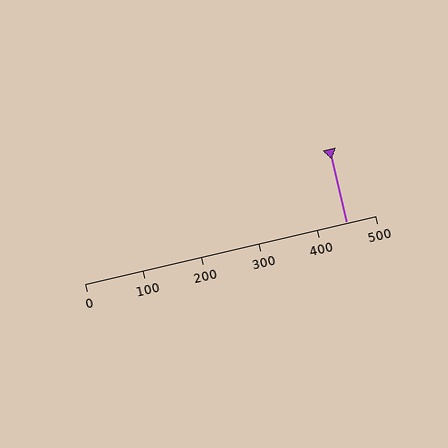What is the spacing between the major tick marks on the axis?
The major ticks are spaced 100 apart.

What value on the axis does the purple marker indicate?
The marker indicates approximately 450.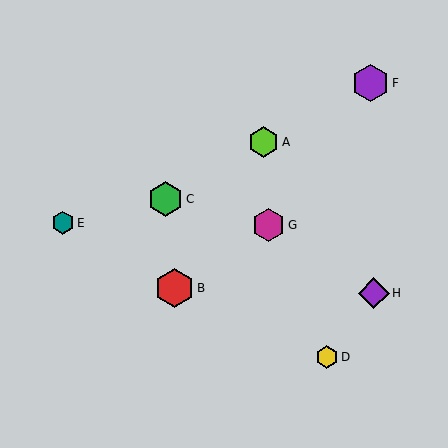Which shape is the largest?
The red hexagon (labeled B) is the largest.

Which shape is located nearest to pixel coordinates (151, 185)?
The green hexagon (labeled C) at (165, 199) is nearest to that location.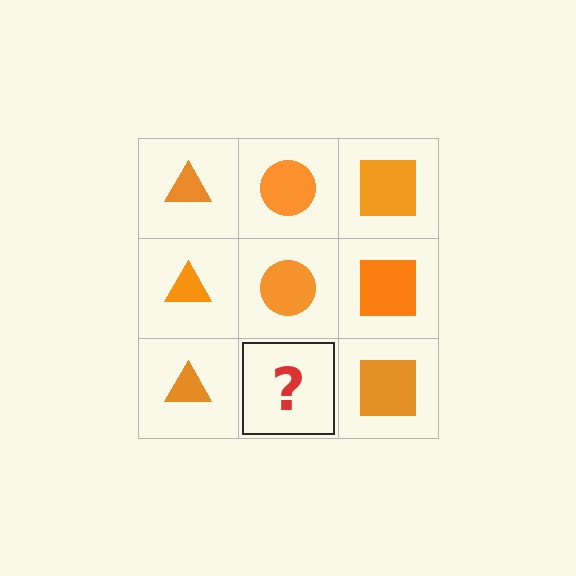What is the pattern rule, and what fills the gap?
The rule is that each column has a consistent shape. The gap should be filled with an orange circle.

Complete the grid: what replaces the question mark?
The question mark should be replaced with an orange circle.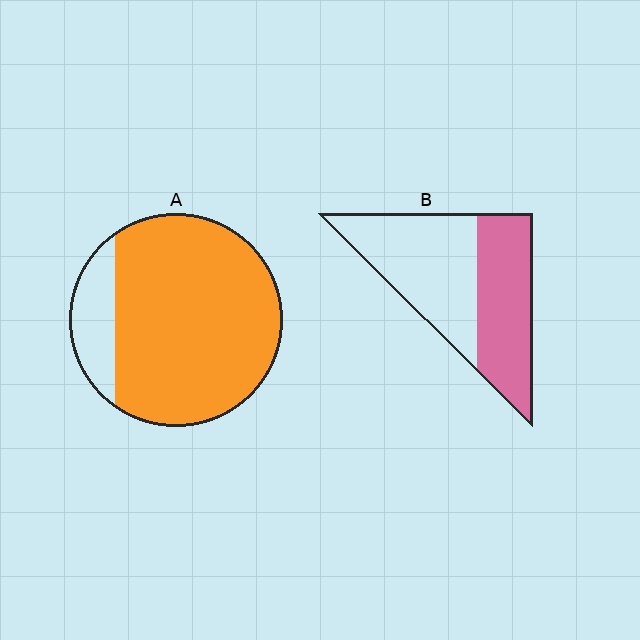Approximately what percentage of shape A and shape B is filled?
A is approximately 85% and B is approximately 45%.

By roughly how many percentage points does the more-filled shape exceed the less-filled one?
By roughly 40 percentage points (A over B).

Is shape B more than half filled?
No.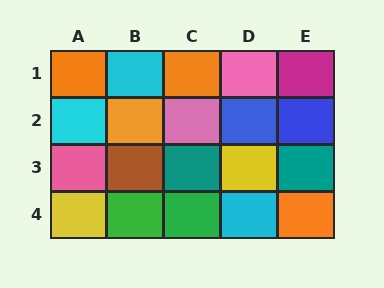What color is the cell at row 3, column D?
Yellow.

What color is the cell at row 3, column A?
Pink.